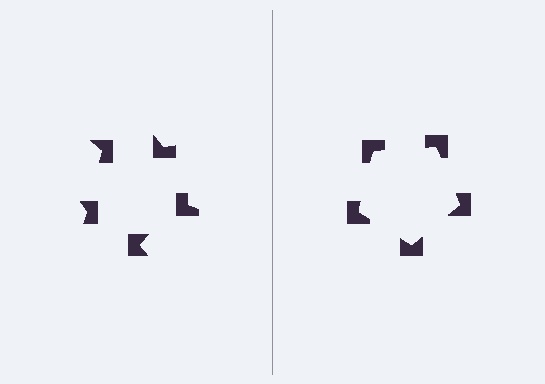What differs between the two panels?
The notched squares are positioned identically on both sides; only the wedge orientations differ. On the right they align to a pentagon; on the left they are misaligned.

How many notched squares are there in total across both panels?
10 — 5 on each side.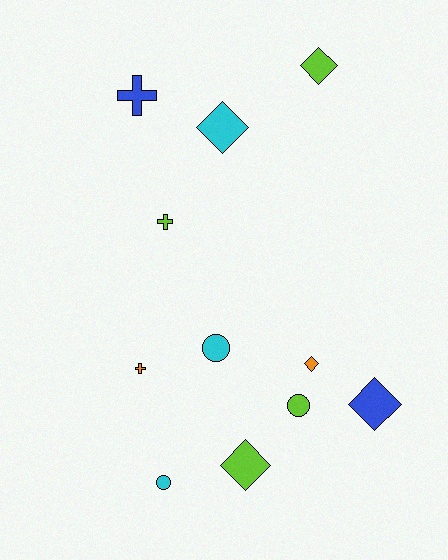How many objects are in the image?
There are 11 objects.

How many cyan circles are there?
There are 2 cyan circles.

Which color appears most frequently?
Lime, with 4 objects.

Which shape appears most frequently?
Diamond, with 5 objects.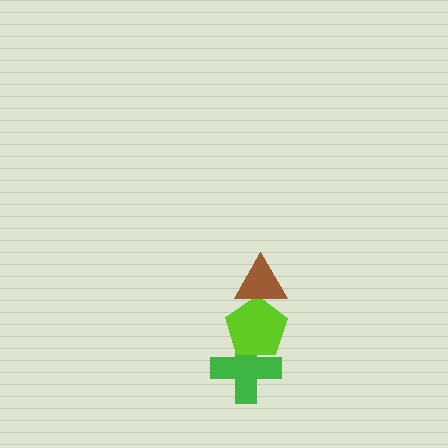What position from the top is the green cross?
The green cross is 3rd from the top.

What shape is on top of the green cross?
The lime pentagon is on top of the green cross.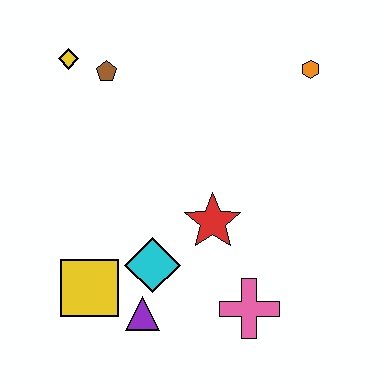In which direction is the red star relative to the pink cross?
The red star is above the pink cross.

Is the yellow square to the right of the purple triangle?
No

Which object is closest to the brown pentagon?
The yellow diamond is closest to the brown pentagon.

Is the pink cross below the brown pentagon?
Yes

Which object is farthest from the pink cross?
The yellow diamond is farthest from the pink cross.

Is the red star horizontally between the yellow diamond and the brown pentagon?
No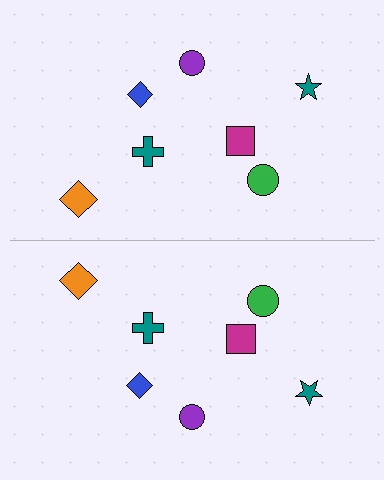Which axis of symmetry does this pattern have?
The pattern has a horizontal axis of symmetry running through the center of the image.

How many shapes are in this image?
There are 14 shapes in this image.